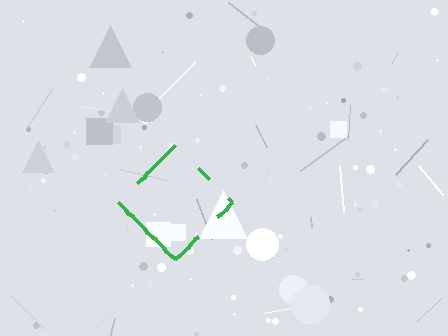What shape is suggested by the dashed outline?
The dashed outline suggests a diamond.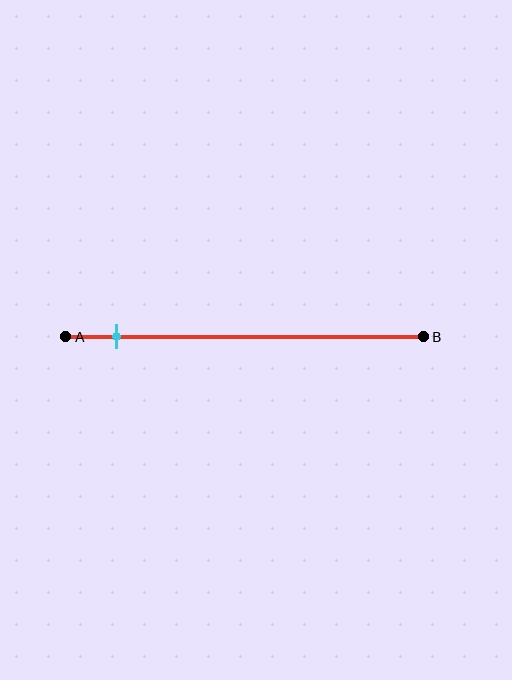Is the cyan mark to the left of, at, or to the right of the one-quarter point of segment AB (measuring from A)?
The cyan mark is to the left of the one-quarter point of segment AB.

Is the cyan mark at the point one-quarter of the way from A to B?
No, the mark is at about 15% from A, not at the 25% one-quarter point.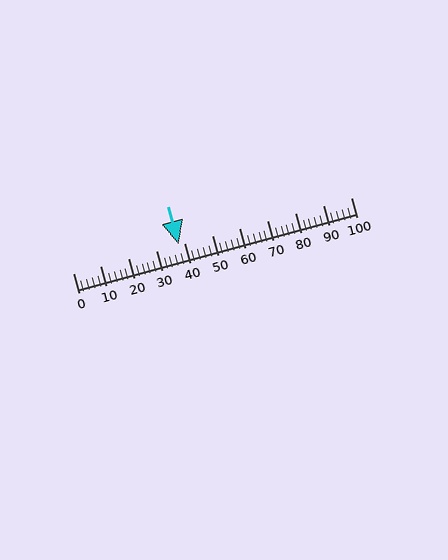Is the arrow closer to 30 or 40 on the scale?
The arrow is closer to 40.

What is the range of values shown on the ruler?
The ruler shows values from 0 to 100.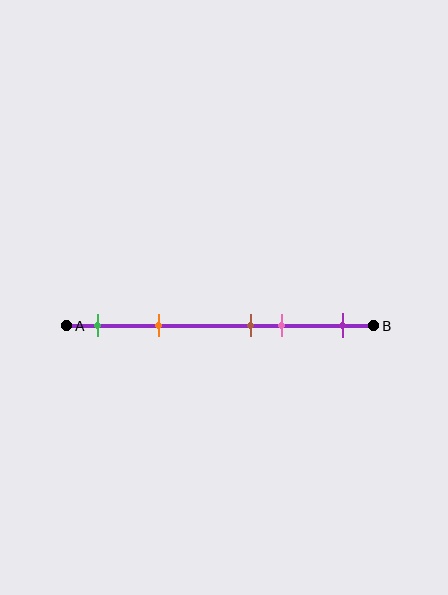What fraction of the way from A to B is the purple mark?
The purple mark is approximately 90% (0.9) of the way from A to B.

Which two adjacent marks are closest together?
The brown and pink marks are the closest adjacent pair.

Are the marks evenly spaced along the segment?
No, the marks are not evenly spaced.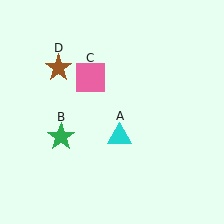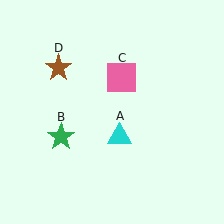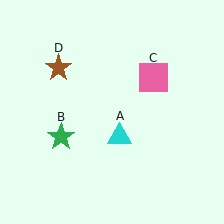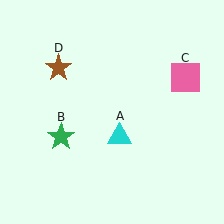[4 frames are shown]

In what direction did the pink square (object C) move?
The pink square (object C) moved right.